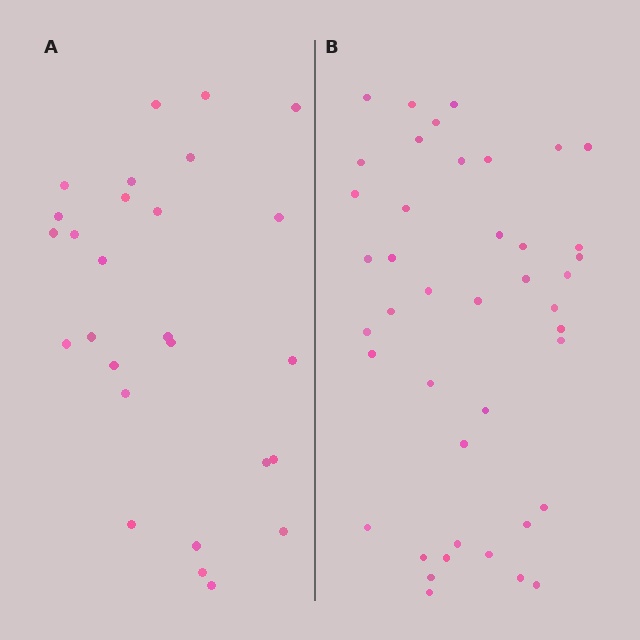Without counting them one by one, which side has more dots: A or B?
Region B (the right region) has more dots.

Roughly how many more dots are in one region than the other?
Region B has approximately 15 more dots than region A.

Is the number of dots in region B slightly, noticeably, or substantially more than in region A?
Region B has substantially more. The ratio is roughly 1.6 to 1.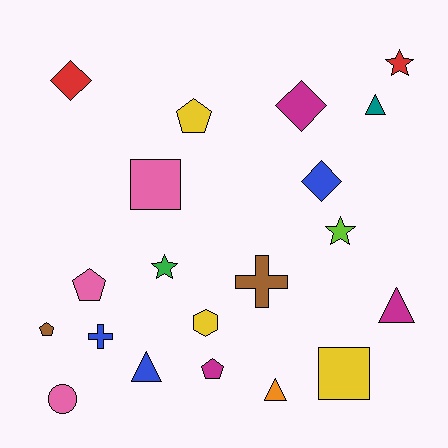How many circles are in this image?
There is 1 circle.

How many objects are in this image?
There are 20 objects.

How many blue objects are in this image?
There are 3 blue objects.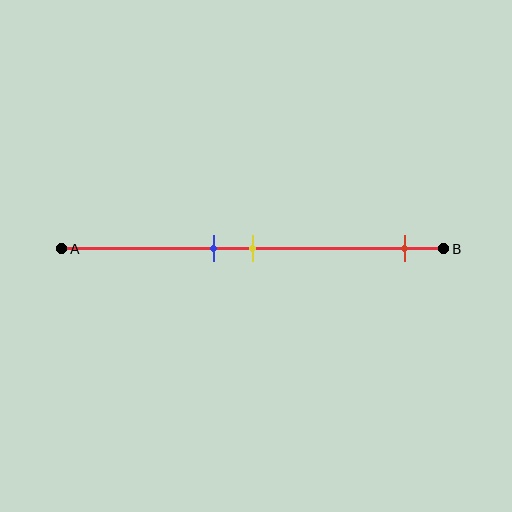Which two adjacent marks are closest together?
The blue and yellow marks are the closest adjacent pair.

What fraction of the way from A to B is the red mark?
The red mark is approximately 90% (0.9) of the way from A to B.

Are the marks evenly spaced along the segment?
No, the marks are not evenly spaced.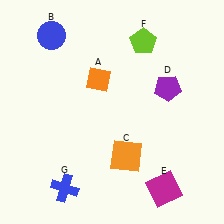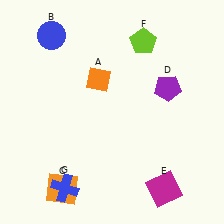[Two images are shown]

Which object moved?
The orange square (C) moved left.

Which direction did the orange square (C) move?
The orange square (C) moved left.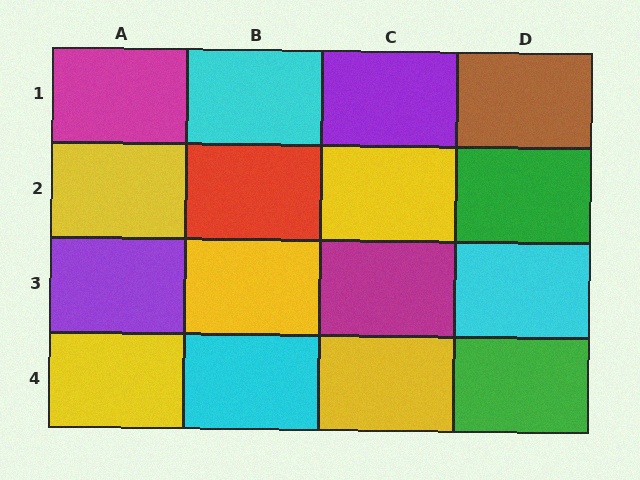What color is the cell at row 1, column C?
Purple.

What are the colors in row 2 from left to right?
Yellow, red, yellow, green.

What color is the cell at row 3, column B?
Yellow.